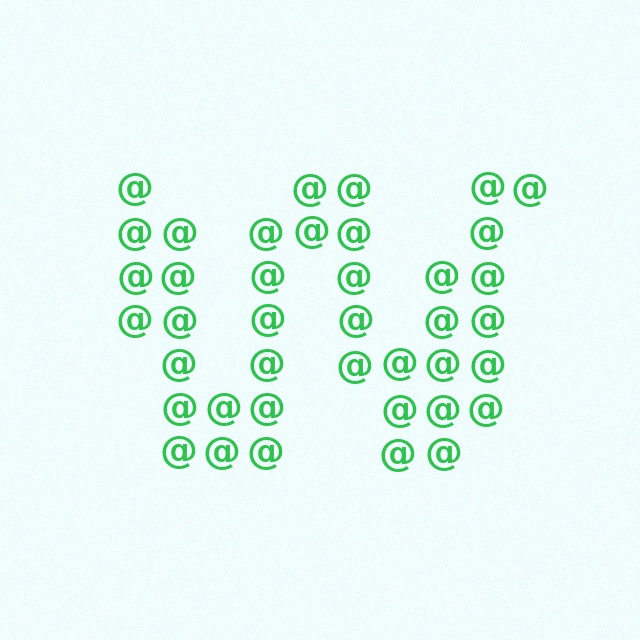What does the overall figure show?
The overall figure shows the letter W.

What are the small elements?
The small elements are at signs.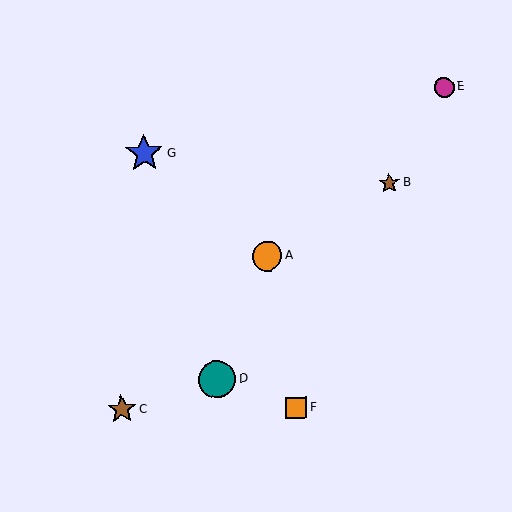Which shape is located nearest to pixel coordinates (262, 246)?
The orange circle (labeled A) at (267, 256) is nearest to that location.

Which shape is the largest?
The blue star (labeled G) is the largest.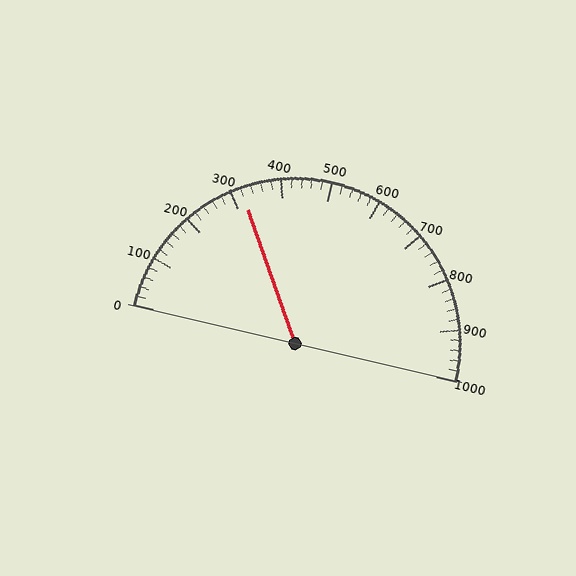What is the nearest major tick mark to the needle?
The nearest major tick mark is 300.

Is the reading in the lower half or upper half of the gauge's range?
The reading is in the lower half of the range (0 to 1000).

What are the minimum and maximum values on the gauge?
The gauge ranges from 0 to 1000.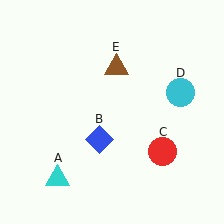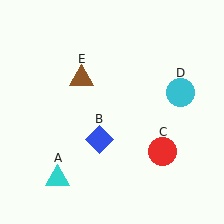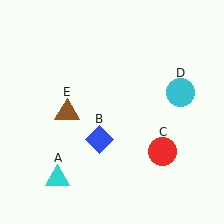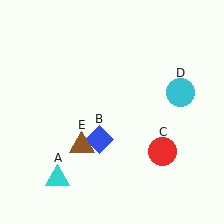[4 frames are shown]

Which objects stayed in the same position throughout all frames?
Cyan triangle (object A) and blue diamond (object B) and red circle (object C) and cyan circle (object D) remained stationary.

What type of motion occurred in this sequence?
The brown triangle (object E) rotated counterclockwise around the center of the scene.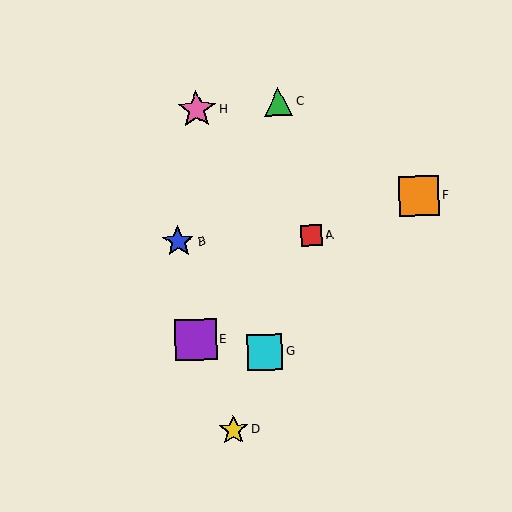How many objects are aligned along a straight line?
3 objects (A, D, G) are aligned along a straight line.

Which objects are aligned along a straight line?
Objects A, D, G are aligned along a straight line.